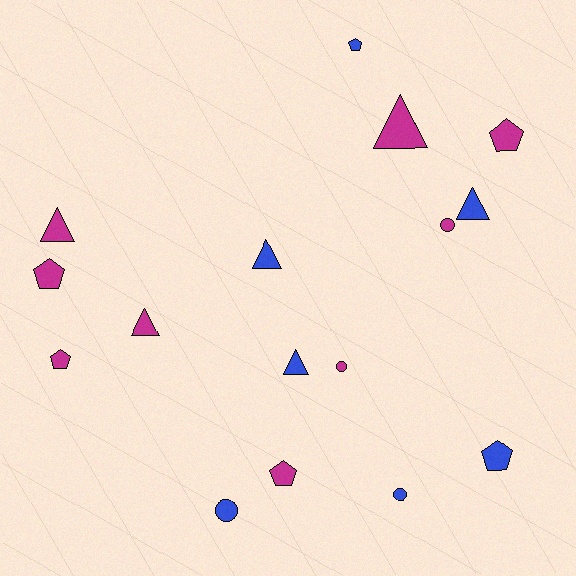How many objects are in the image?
There are 16 objects.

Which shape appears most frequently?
Pentagon, with 6 objects.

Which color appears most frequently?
Magenta, with 9 objects.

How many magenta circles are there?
There are 2 magenta circles.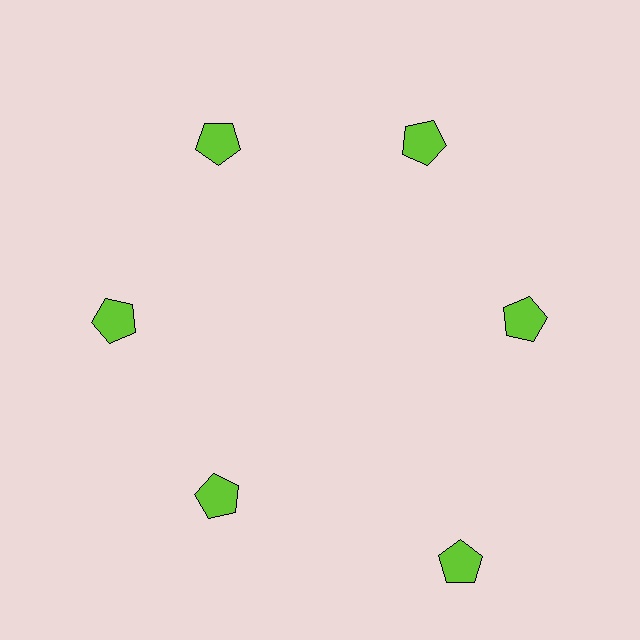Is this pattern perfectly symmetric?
No. The 6 lime pentagons are arranged in a ring, but one element near the 5 o'clock position is pushed outward from the center, breaking the 6-fold rotational symmetry.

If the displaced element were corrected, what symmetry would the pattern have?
It would have 6-fold rotational symmetry — the pattern would map onto itself every 60 degrees.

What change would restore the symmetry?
The symmetry would be restored by moving it inward, back onto the ring so that all 6 pentagons sit at equal angles and equal distance from the center.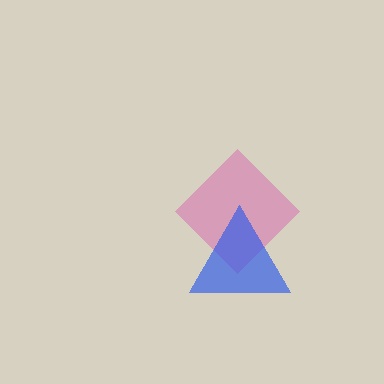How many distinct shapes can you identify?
There are 2 distinct shapes: a pink diamond, a blue triangle.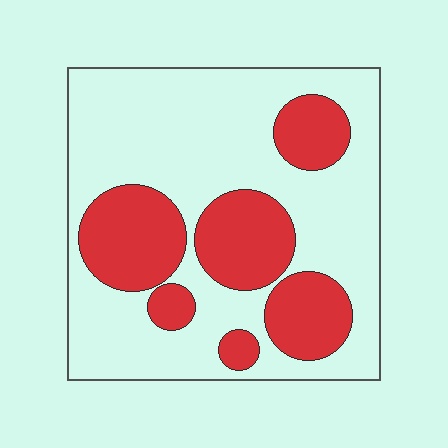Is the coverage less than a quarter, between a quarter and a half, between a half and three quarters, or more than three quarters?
Between a quarter and a half.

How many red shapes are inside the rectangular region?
6.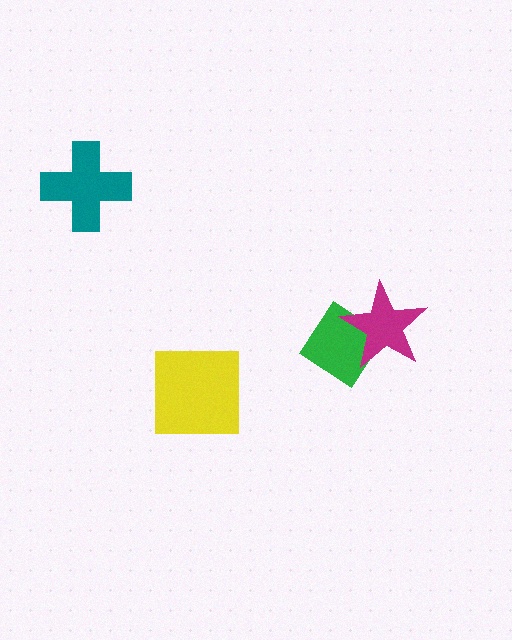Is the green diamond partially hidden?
Yes, it is partially covered by another shape.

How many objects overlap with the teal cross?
0 objects overlap with the teal cross.